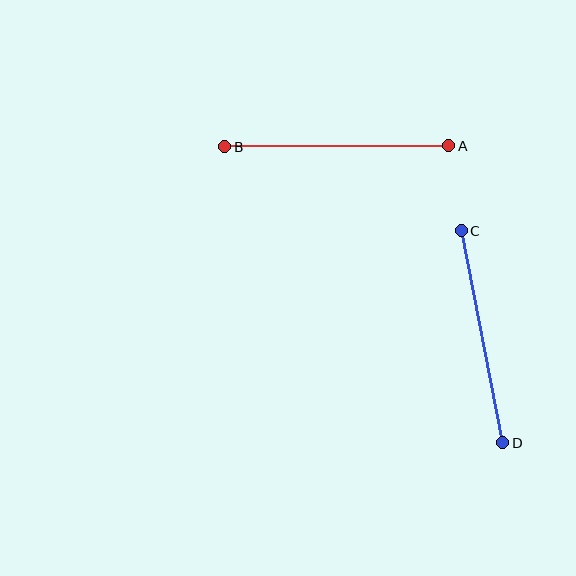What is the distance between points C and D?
The distance is approximately 216 pixels.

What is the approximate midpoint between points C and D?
The midpoint is at approximately (482, 337) pixels.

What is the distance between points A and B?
The distance is approximately 224 pixels.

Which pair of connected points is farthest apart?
Points A and B are farthest apart.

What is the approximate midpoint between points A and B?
The midpoint is at approximately (337, 146) pixels.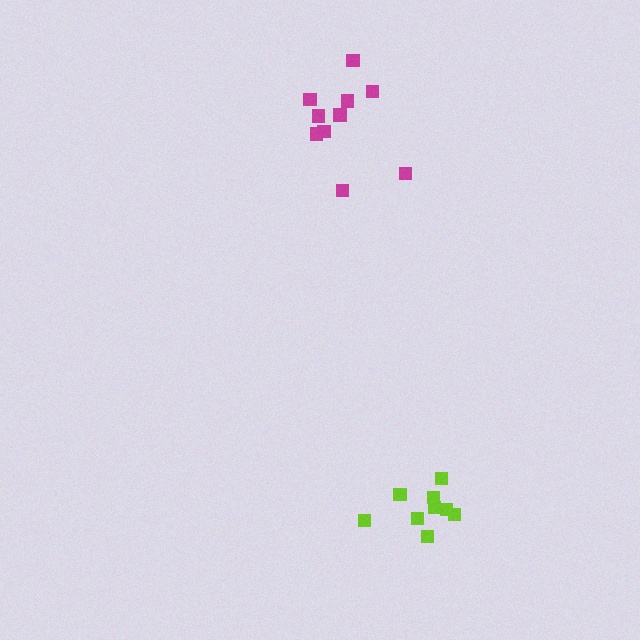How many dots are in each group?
Group 1: 10 dots, Group 2: 9 dots (19 total).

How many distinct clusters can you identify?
There are 2 distinct clusters.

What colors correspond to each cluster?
The clusters are colored: magenta, lime.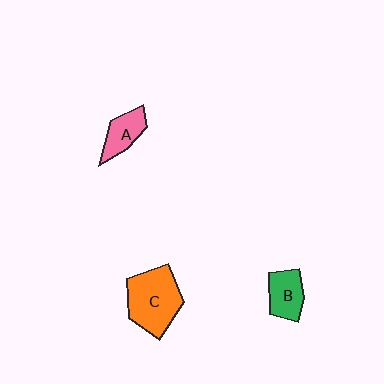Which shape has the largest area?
Shape C (orange).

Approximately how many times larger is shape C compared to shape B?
Approximately 1.8 times.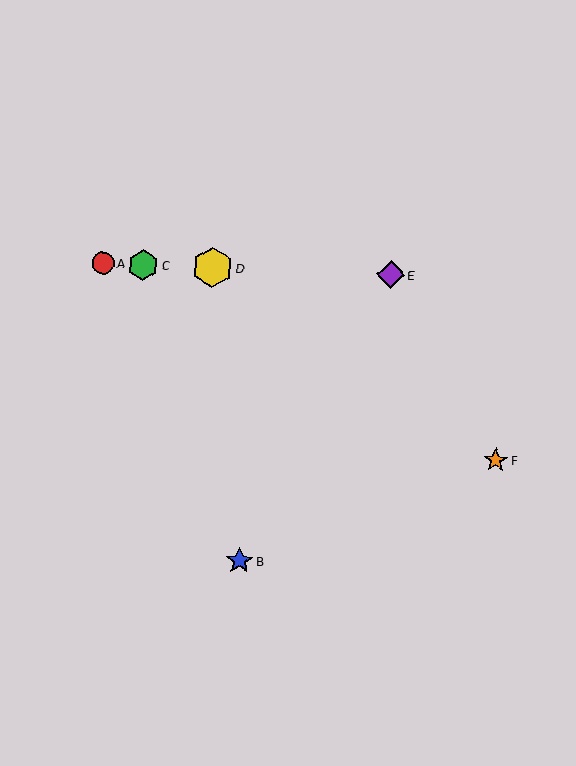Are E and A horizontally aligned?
Yes, both are at y≈275.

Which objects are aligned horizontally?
Objects A, C, D, E are aligned horizontally.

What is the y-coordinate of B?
Object B is at y≈561.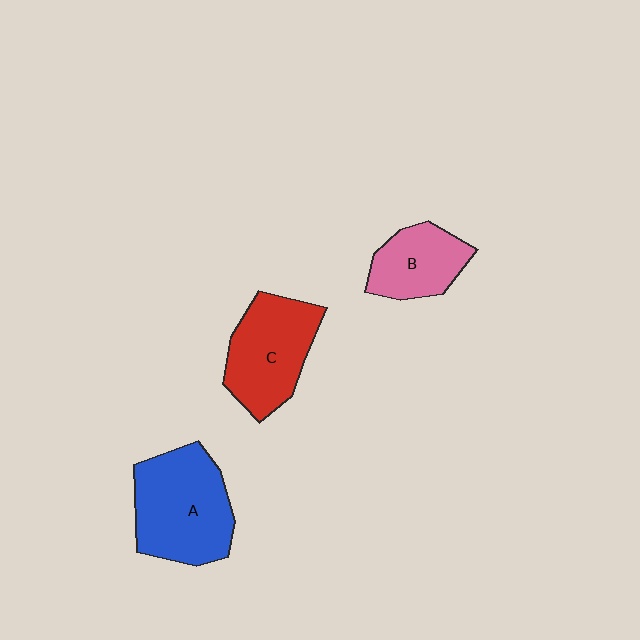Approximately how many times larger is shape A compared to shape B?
Approximately 1.7 times.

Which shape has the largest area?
Shape A (blue).